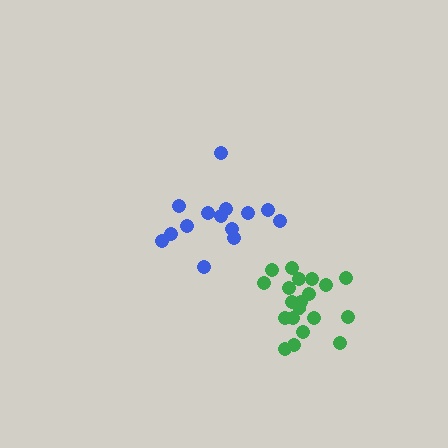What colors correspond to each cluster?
The clusters are colored: blue, green.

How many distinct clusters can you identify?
There are 2 distinct clusters.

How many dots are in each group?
Group 1: 14 dots, Group 2: 20 dots (34 total).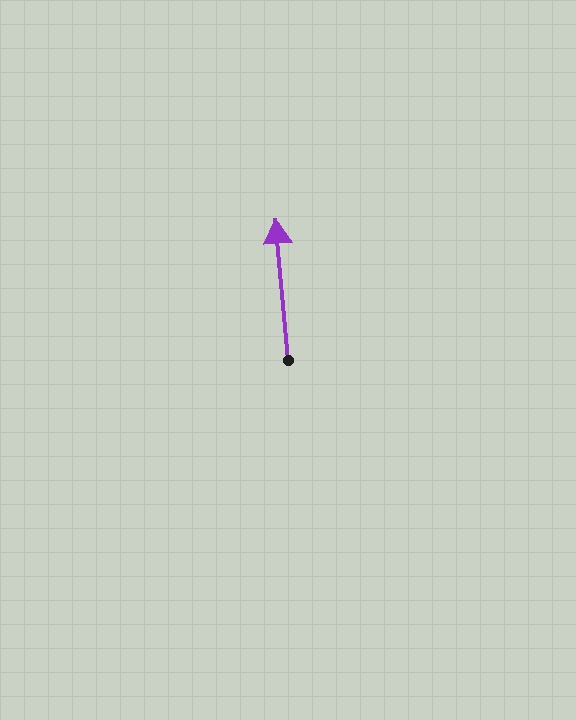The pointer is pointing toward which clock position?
Roughly 12 o'clock.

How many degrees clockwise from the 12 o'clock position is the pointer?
Approximately 355 degrees.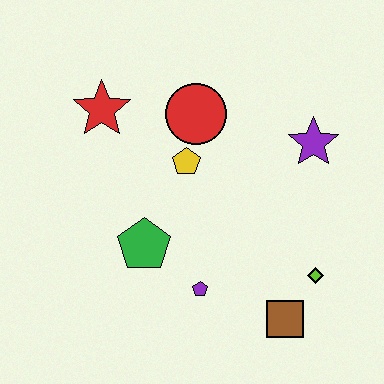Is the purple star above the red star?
No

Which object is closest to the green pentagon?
The purple pentagon is closest to the green pentagon.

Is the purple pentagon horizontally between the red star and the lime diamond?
Yes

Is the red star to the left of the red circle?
Yes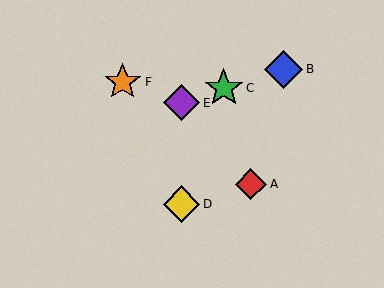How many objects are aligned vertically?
2 objects (D, E) are aligned vertically.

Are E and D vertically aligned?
Yes, both are at x≈182.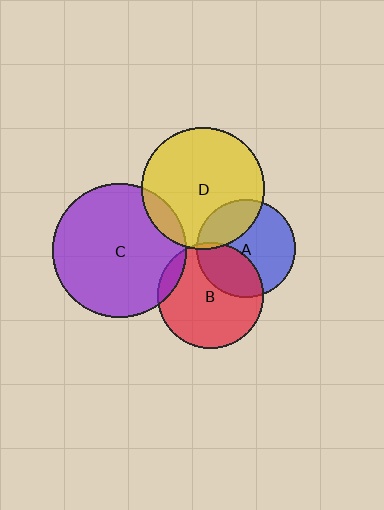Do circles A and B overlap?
Yes.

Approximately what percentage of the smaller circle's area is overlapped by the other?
Approximately 35%.